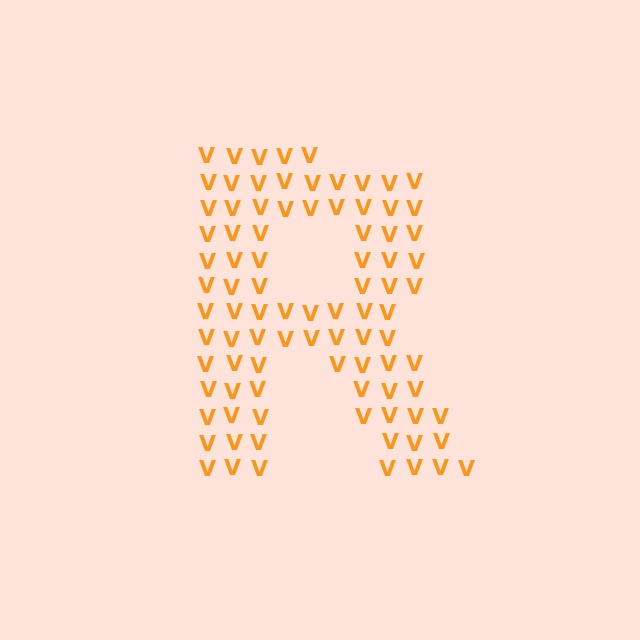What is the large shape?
The large shape is the letter R.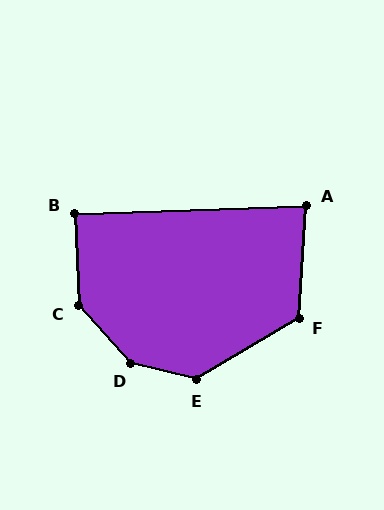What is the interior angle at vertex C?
Approximately 140 degrees (obtuse).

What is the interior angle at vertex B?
Approximately 90 degrees (approximately right).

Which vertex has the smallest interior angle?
A, at approximately 84 degrees.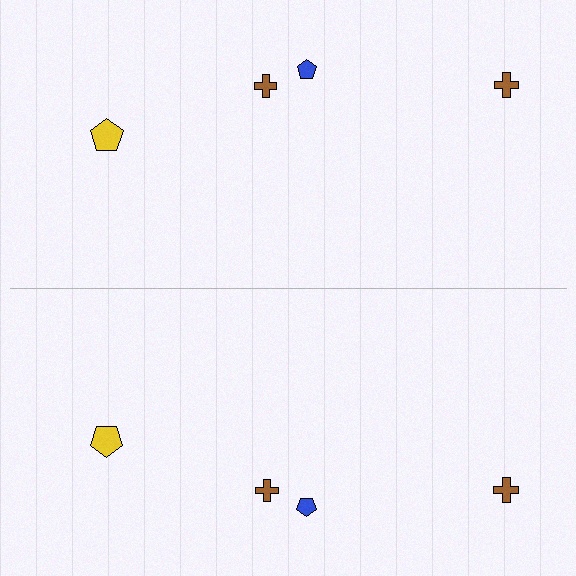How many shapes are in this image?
There are 8 shapes in this image.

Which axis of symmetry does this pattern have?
The pattern has a horizontal axis of symmetry running through the center of the image.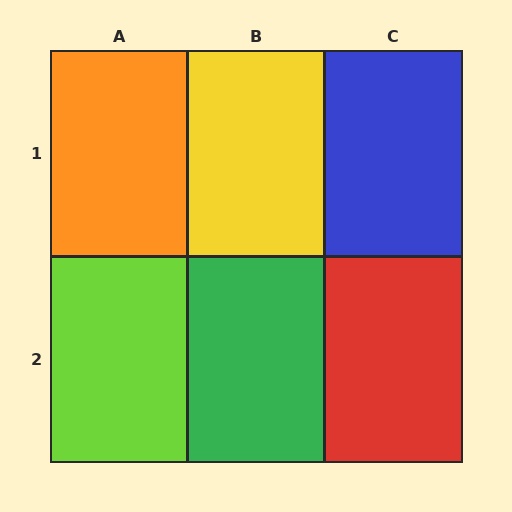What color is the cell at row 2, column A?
Lime.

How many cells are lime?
1 cell is lime.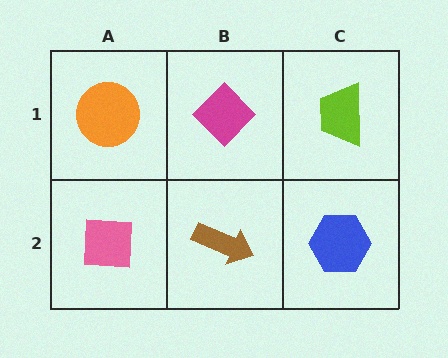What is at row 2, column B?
A brown arrow.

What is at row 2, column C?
A blue hexagon.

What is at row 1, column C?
A lime trapezoid.